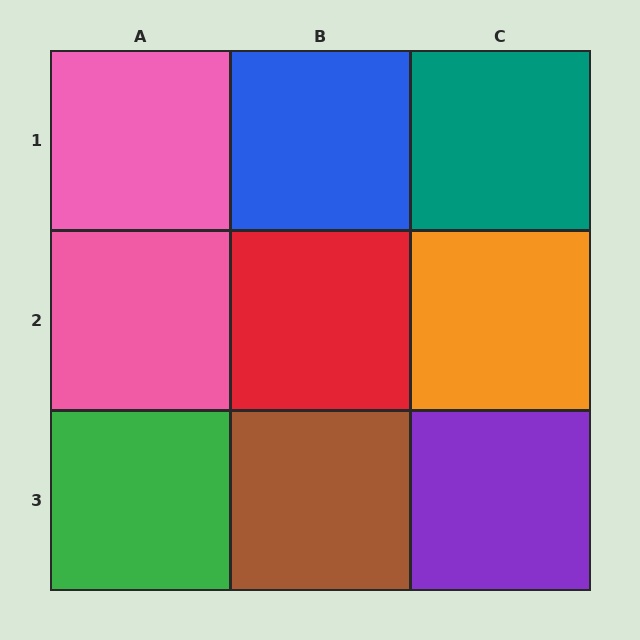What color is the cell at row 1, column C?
Teal.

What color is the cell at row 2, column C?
Orange.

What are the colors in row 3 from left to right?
Green, brown, purple.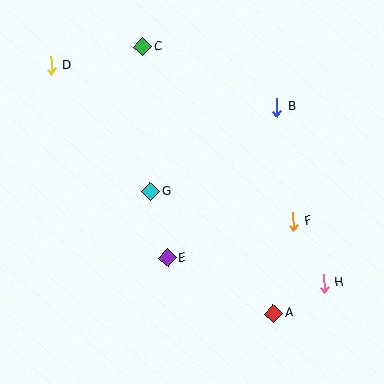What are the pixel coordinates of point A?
Point A is at (274, 313).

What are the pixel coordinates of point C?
Point C is at (143, 47).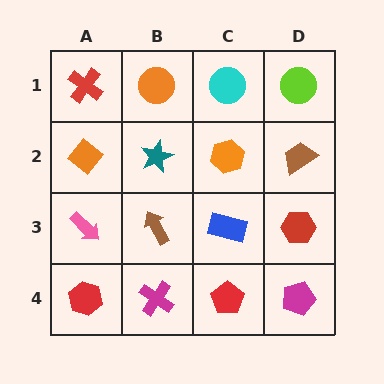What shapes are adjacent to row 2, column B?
An orange circle (row 1, column B), a brown arrow (row 3, column B), an orange diamond (row 2, column A), an orange hexagon (row 2, column C).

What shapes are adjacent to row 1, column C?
An orange hexagon (row 2, column C), an orange circle (row 1, column B), a lime circle (row 1, column D).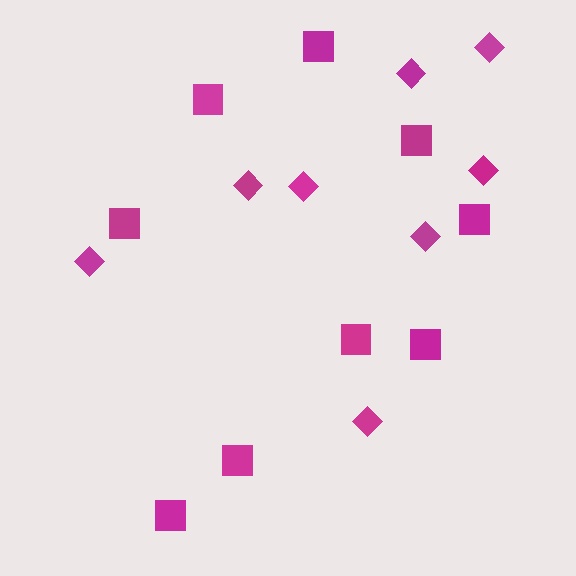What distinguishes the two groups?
There are 2 groups: one group of diamonds (8) and one group of squares (9).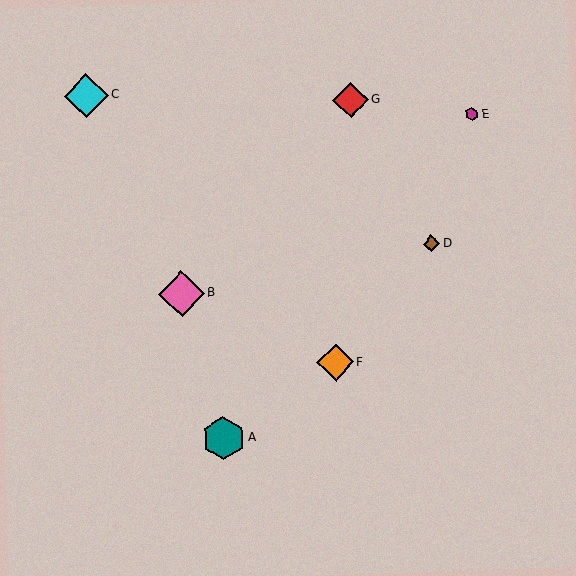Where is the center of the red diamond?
The center of the red diamond is at (351, 100).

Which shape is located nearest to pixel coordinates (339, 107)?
The red diamond (labeled G) at (351, 100) is nearest to that location.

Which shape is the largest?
The pink diamond (labeled B) is the largest.